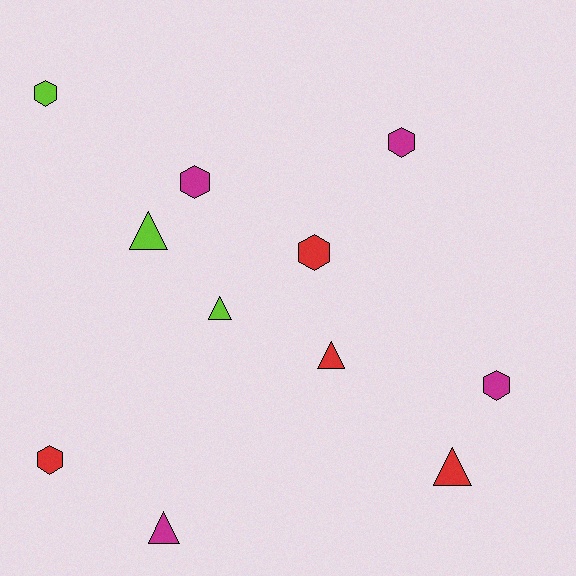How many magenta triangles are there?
There is 1 magenta triangle.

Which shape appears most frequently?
Hexagon, with 6 objects.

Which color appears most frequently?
Red, with 4 objects.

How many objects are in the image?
There are 11 objects.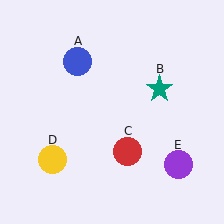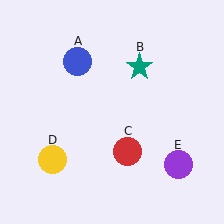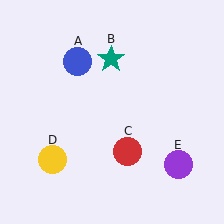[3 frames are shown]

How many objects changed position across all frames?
1 object changed position: teal star (object B).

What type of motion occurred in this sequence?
The teal star (object B) rotated counterclockwise around the center of the scene.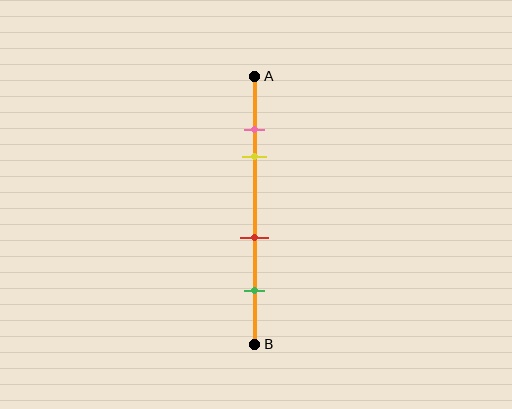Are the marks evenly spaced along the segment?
No, the marks are not evenly spaced.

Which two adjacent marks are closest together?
The pink and yellow marks are the closest adjacent pair.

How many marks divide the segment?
There are 4 marks dividing the segment.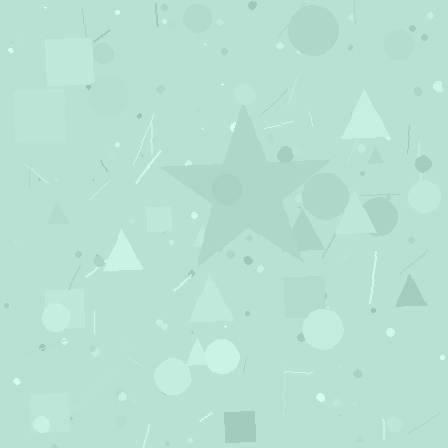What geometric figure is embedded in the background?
A star is embedded in the background.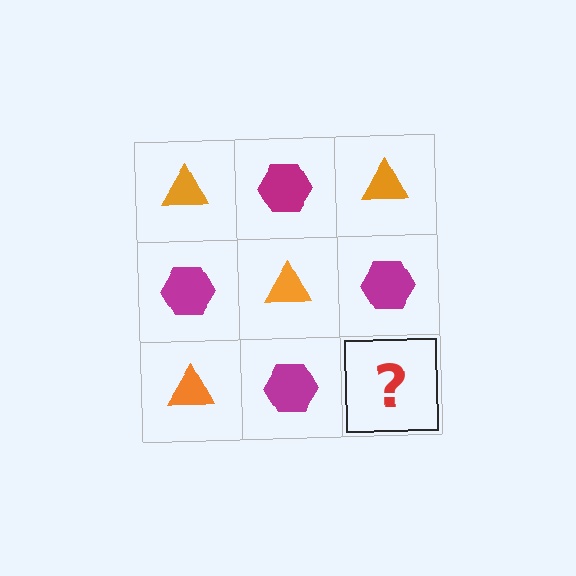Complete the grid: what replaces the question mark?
The question mark should be replaced with an orange triangle.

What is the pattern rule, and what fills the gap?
The rule is that it alternates orange triangle and magenta hexagon in a checkerboard pattern. The gap should be filled with an orange triangle.